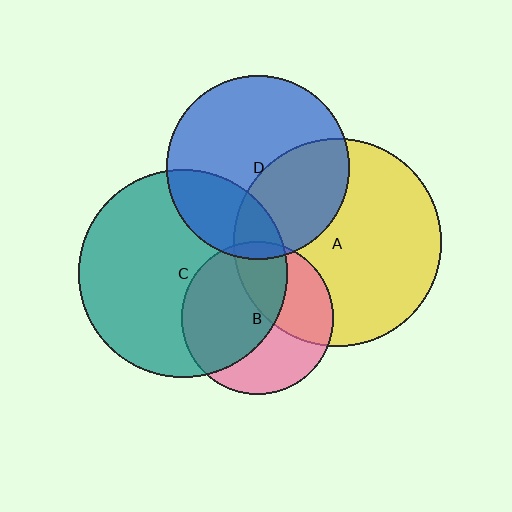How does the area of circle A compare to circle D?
Approximately 1.3 times.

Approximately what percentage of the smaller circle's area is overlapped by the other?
Approximately 5%.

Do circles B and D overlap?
Yes.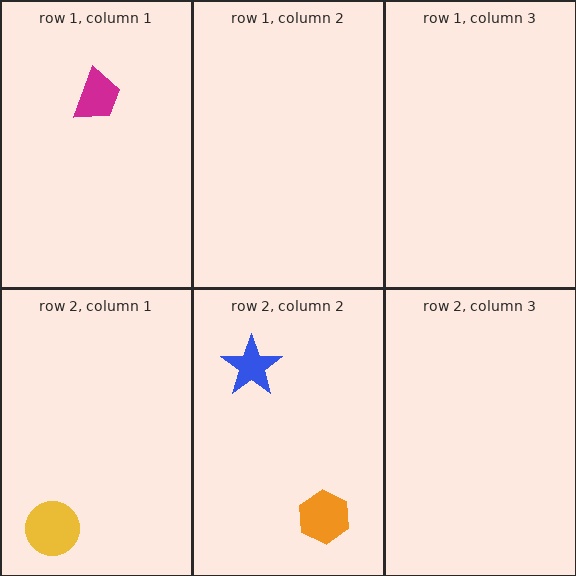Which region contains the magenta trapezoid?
The row 1, column 1 region.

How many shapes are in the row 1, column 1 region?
1.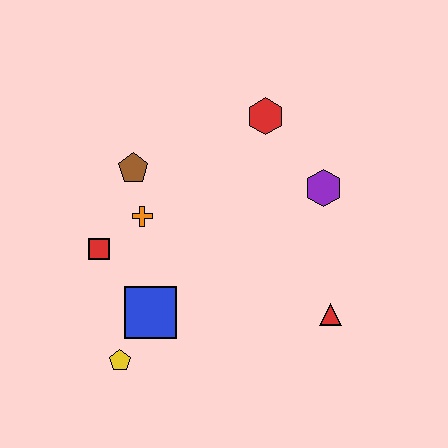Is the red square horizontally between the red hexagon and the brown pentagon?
No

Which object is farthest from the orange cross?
The red triangle is farthest from the orange cross.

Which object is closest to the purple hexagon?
The red hexagon is closest to the purple hexagon.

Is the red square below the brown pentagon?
Yes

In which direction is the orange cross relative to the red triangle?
The orange cross is to the left of the red triangle.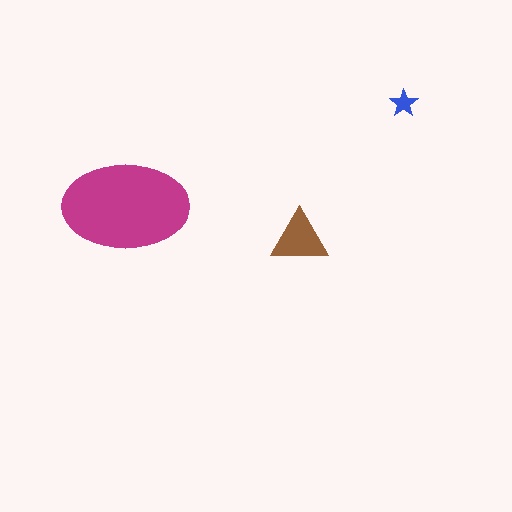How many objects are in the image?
There are 3 objects in the image.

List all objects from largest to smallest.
The magenta ellipse, the brown triangle, the blue star.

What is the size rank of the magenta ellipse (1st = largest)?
1st.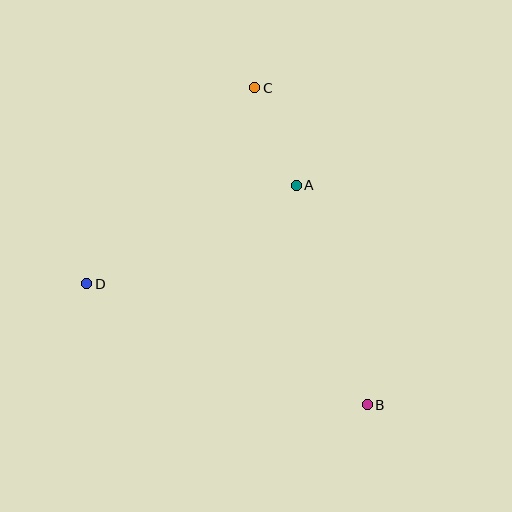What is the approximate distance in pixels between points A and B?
The distance between A and B is approximately 230 pixels.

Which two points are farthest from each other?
Points B and C are farthest from each other.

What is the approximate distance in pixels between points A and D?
The distance between A and D is approximately 232 pixels.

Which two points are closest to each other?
Points A and C are closest to each other.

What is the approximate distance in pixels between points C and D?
The distance between C and D is approximately 258 pixels.